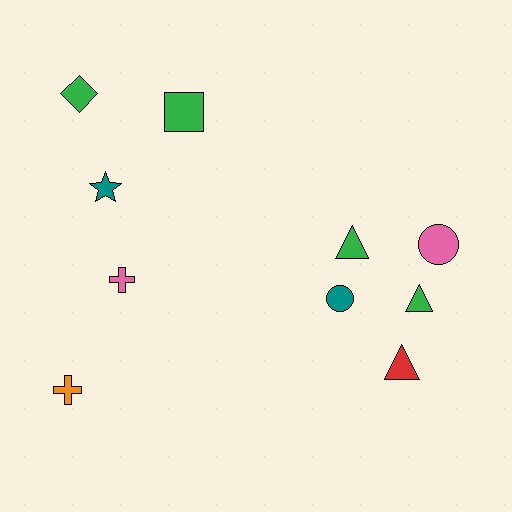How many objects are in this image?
There are 10 objects.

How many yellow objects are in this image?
There are no yellow objects.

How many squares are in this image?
There is 1 square.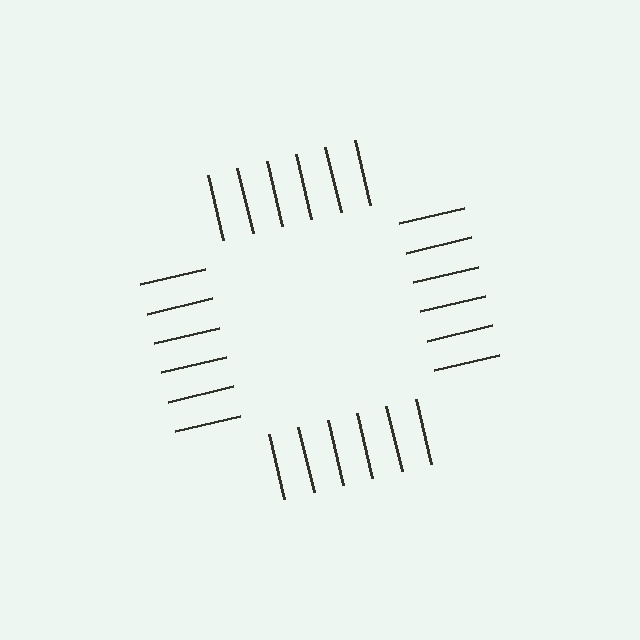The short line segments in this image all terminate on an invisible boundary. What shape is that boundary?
An illusory square — the line segments terminate on its edges but no continuous stroke is drawn.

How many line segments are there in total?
24 — 6 along each of the 4 edges.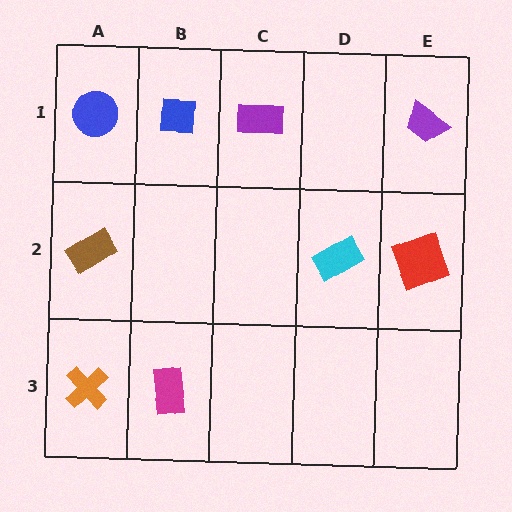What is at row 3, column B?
A magenta rectangle.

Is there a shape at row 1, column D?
No, that cell is empty.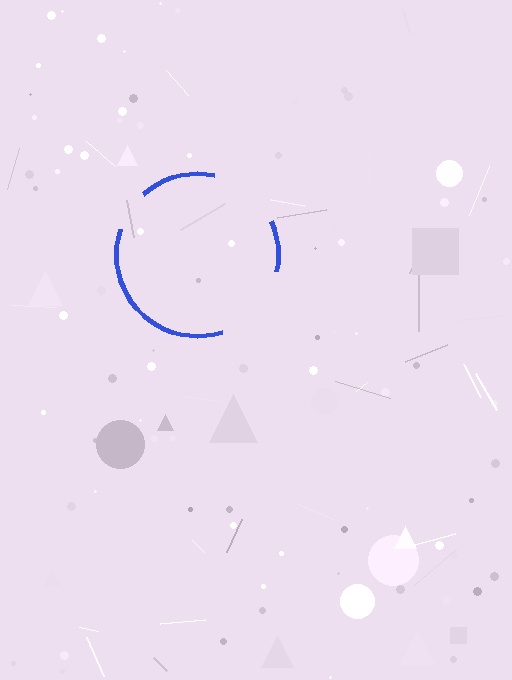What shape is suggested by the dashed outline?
The dashed outline suggests a circle.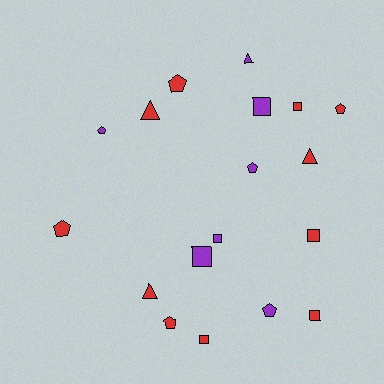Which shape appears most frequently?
Pentagon, with 7 objects.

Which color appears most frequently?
Red, with 11 objects.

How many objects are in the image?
There are 18 objects.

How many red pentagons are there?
There are 4 red pentagons.